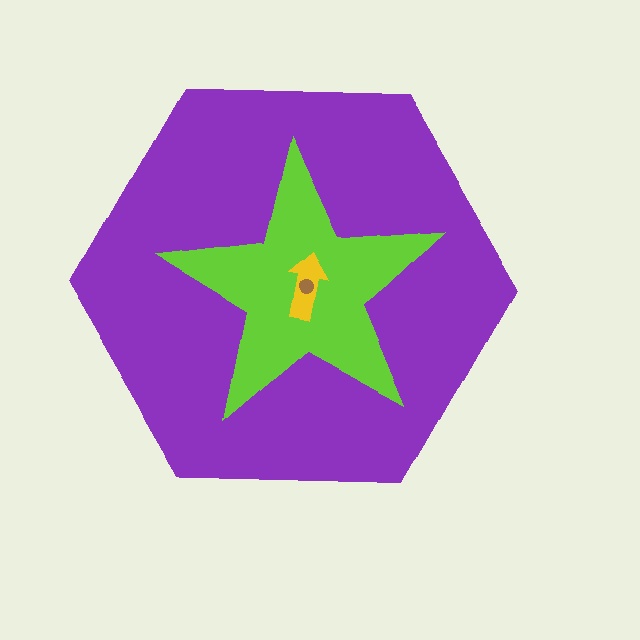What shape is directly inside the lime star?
The yellow arrow.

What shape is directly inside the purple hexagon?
The lime star.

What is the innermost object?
The brown circle.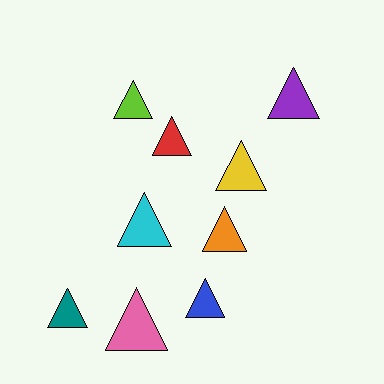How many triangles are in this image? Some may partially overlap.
There are 9 triangles.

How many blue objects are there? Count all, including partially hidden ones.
There is 1 blue object.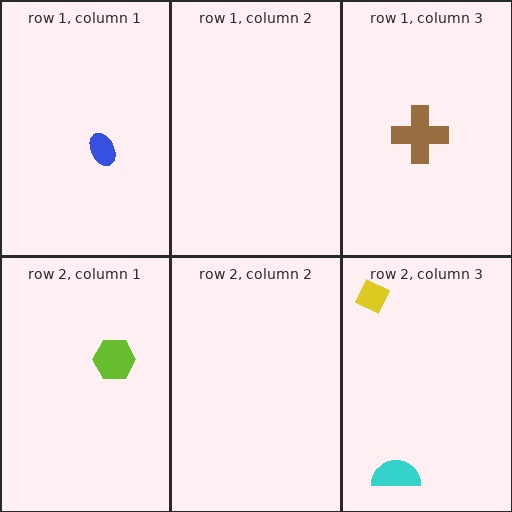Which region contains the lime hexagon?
The row 2, column 1 region.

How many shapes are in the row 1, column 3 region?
1.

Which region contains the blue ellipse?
The row 1, column 1 region.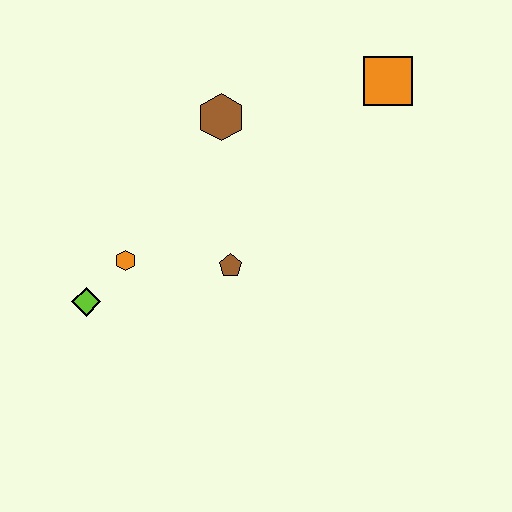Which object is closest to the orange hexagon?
The lime diamond is closest to the orange hexagon.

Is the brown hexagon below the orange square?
Yes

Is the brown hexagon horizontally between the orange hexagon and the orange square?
Yes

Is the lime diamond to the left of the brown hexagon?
Yes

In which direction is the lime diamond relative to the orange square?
The lime diamond is to the left of the orange square.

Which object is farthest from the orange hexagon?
The orange square is farthest from the orange hexagon.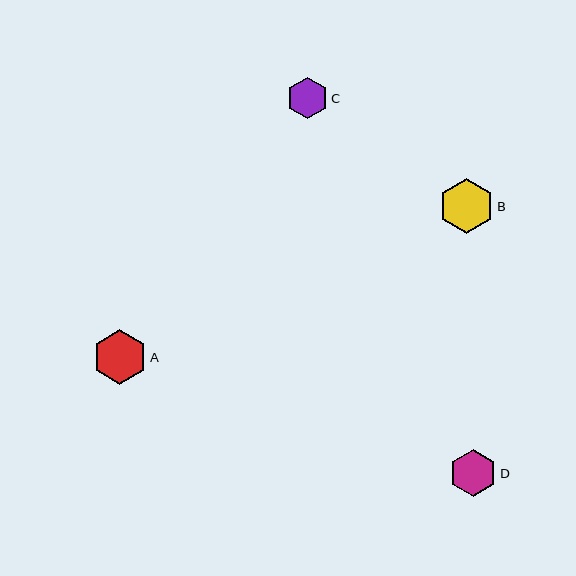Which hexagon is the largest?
Hexagon B is the largest with a size of approximately 55 pixels.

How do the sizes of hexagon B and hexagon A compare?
Hexagon B and hexagon A are approximately the same size.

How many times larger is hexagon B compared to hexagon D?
Hexagon B is approximately 1.2 times the size of hexagon D.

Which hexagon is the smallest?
Hexagon C is the smallest with a size of approximately 41 pixels.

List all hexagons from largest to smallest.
From largest to smallest: B, A, D, C.